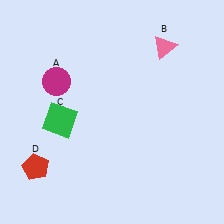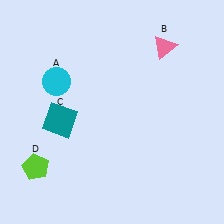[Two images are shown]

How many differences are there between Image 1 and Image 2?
There are 3 differences between the two images.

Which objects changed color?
A changed from magenta to cyan. C changed from green to teal. D changed from red to lime.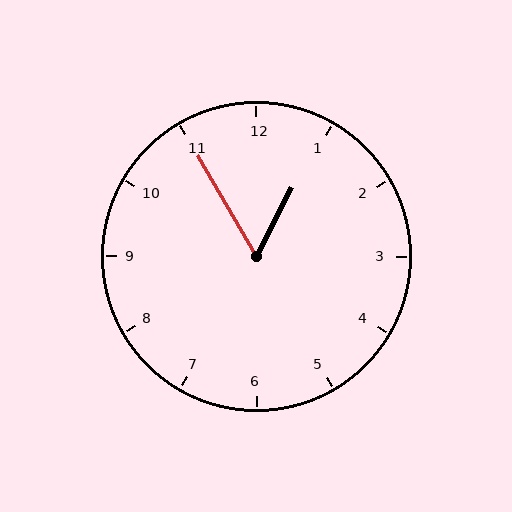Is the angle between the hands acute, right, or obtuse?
It is acute.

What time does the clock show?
12:55.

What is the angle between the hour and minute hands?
Approximately 58 degrees.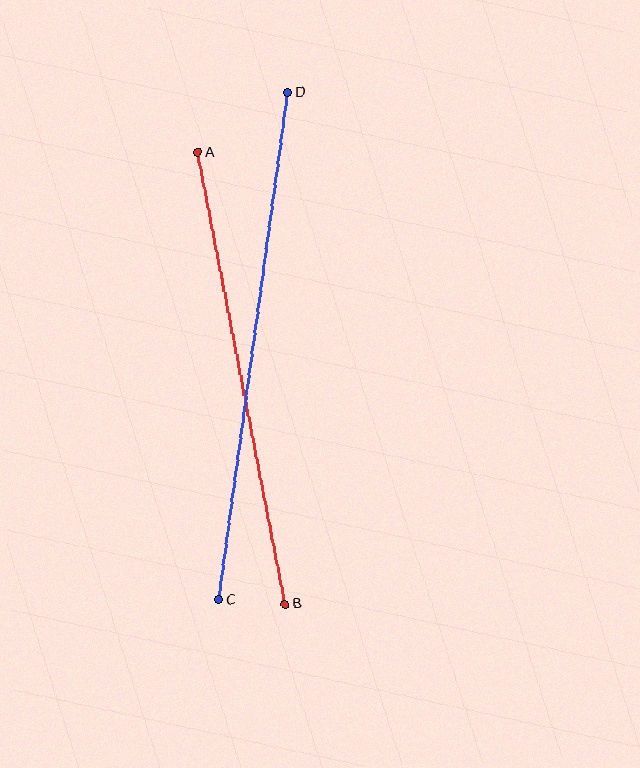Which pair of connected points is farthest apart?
Points C and D are farthest apart.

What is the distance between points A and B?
The distance is approximately 460 pixels.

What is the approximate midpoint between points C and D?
The midpoint is at approximately (253, 346) pixels.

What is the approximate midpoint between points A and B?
The midpoint is at approximately (242, 378) pixels.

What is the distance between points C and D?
The distance is approximately 512 pixels.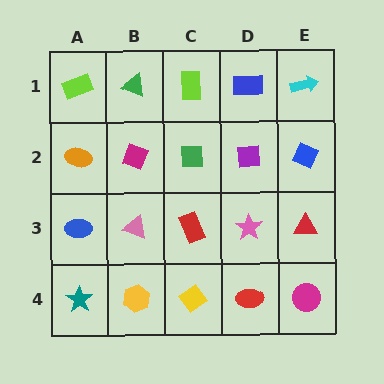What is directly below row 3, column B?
A yellow hexagon.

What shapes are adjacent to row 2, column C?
A lime rectangle (row 1, column C), a red rectangle (row 3, column C), a magenta diamond (row 2, column B), a purple square (row 2, column D).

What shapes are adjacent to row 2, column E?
A cyan arrow (row 1, column E), a red triangle (row 3, column E), a purple square (row 2, column D).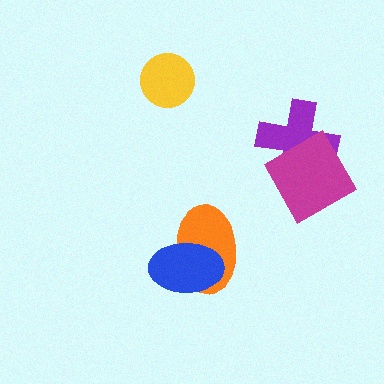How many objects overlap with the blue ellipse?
1 object overlaps with the blue ellipse.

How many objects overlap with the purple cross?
1 object overlaps with the purple cross.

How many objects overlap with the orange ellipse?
1 object overlaps with the orange ellipse.